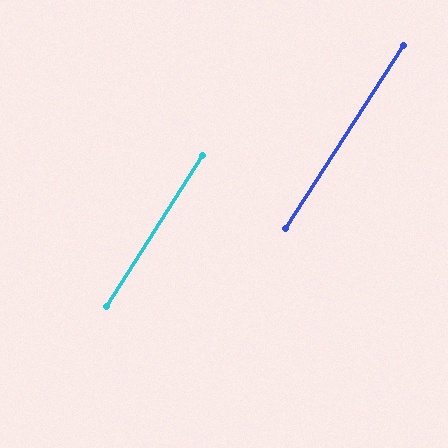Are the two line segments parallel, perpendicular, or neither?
Parallel — their directions differ by only 0.4°.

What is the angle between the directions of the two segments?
Approximately 0 degrees.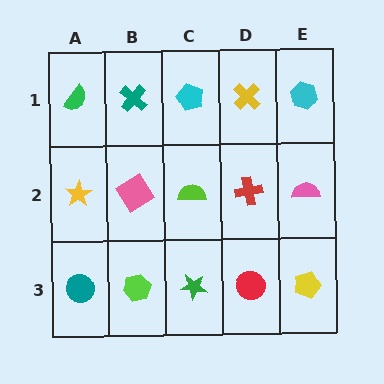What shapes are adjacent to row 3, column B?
A pink diamond (row 2, column B), a teal circle (row 3, column A), a green star (row 3, column C).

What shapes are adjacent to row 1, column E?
A pink semicircle (row 2, column E), a yellow cross (row 1, column D).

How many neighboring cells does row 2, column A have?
3.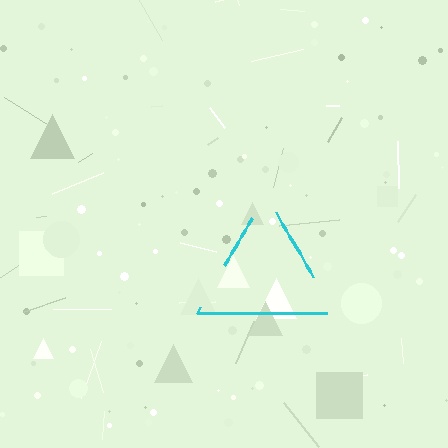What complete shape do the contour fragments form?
The contour fragments form a triangle.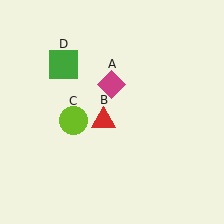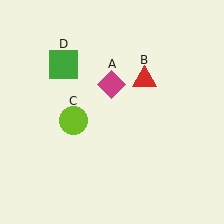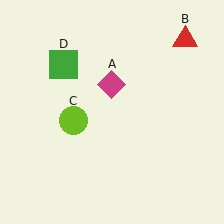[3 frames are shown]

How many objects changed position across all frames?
1 object changed position: red triangle (object B).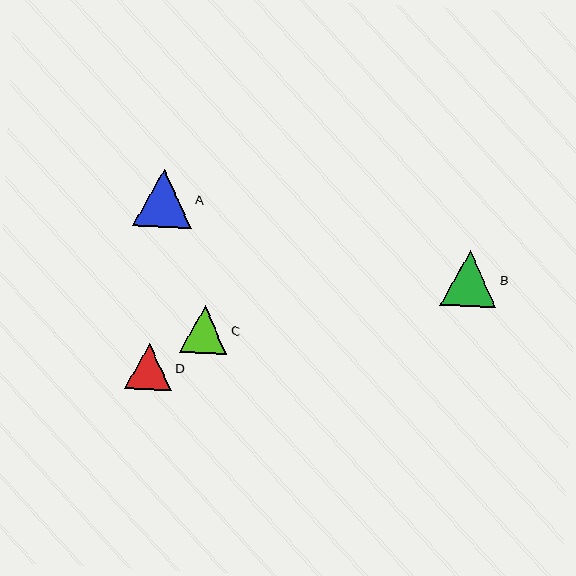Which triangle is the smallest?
Triangle D is the smallest with a size of approximately 46 pixels.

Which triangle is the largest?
Triangle A is the largest with a size of approximately 59 pixels.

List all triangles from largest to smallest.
From largest to smallest: A, B, C, D.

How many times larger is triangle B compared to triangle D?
Triangle B is approximately 1.2 times the size of triangle D.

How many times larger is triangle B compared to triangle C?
Triangle B is approximately 1.2 times the size of triangle C.